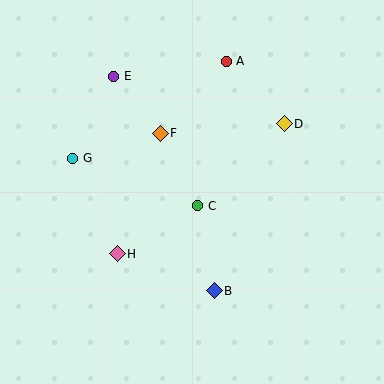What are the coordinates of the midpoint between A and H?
The midpoint between A and H is at (172, 158).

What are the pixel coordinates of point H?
Point H is at (117, 254).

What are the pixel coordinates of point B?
Point B is at (214, 291).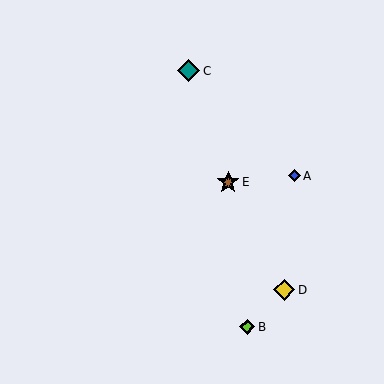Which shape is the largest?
The brown star (labeled E) is the largest.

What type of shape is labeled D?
Shape D is a yellow diamond.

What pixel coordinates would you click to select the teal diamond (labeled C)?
Click at (189, 71) to select the teal diamond C.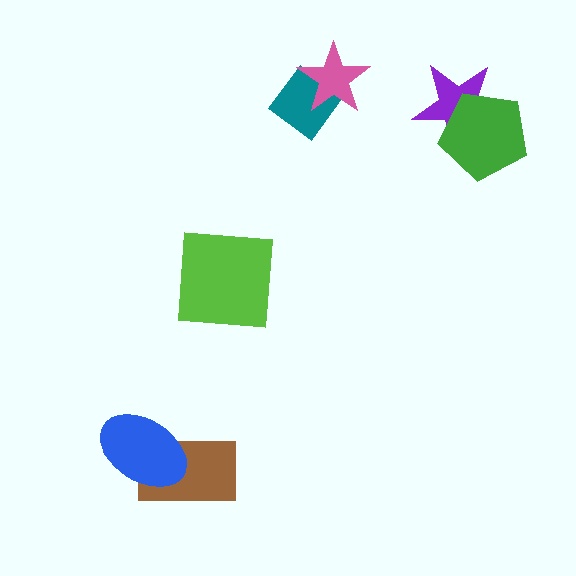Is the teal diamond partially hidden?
Yes, it is partially covered by another shape.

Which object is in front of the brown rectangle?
The blue ellipse is in front of the brown rectangle.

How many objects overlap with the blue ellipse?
1 object overlaps with the blue ellipse.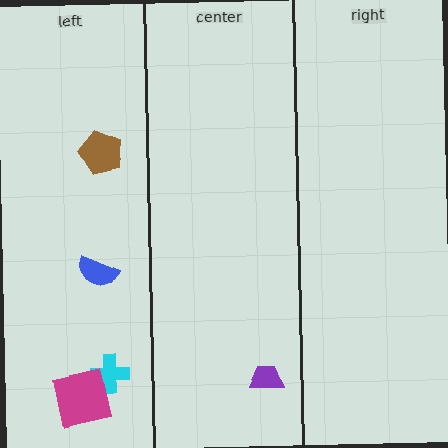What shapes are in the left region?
The brown pentagon, the cyan cross, the blue semicircle, the magenta square.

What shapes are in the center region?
The purple trapezoid.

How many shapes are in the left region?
4.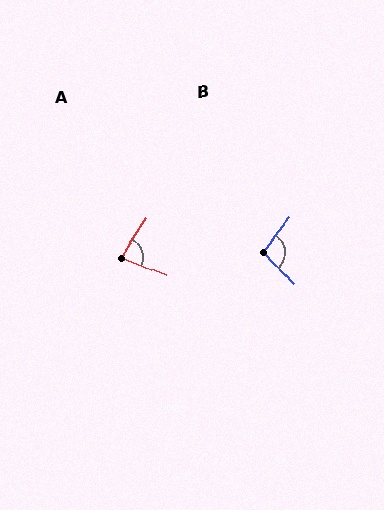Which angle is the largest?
B, at approximately 99 degrees.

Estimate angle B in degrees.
Approximately 99 degrees.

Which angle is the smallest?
A, at approximately 79 degrees.